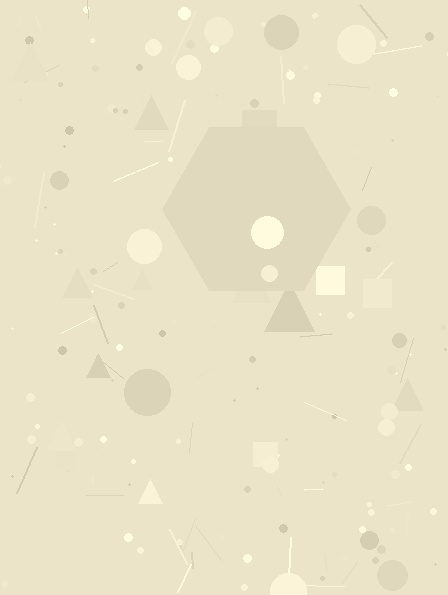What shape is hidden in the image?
A hexagon is hidden in the image.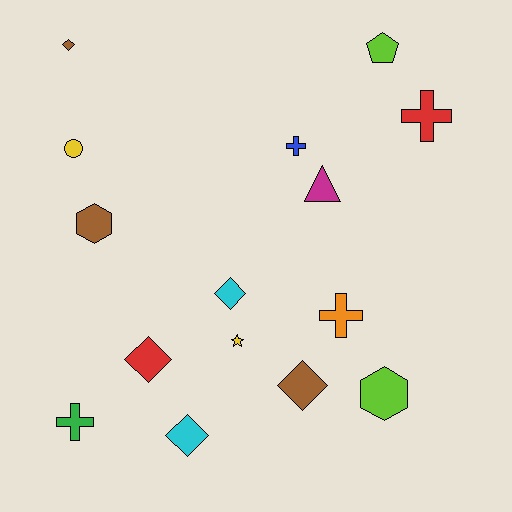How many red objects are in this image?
There are 2 red objects.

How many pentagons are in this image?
There is 1 pentagon.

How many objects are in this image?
There are 15 objects.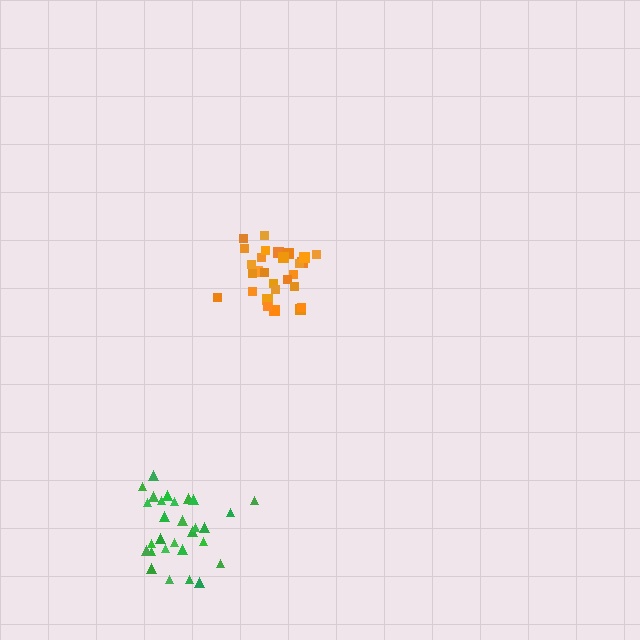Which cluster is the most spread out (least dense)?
Orange.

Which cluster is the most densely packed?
Green.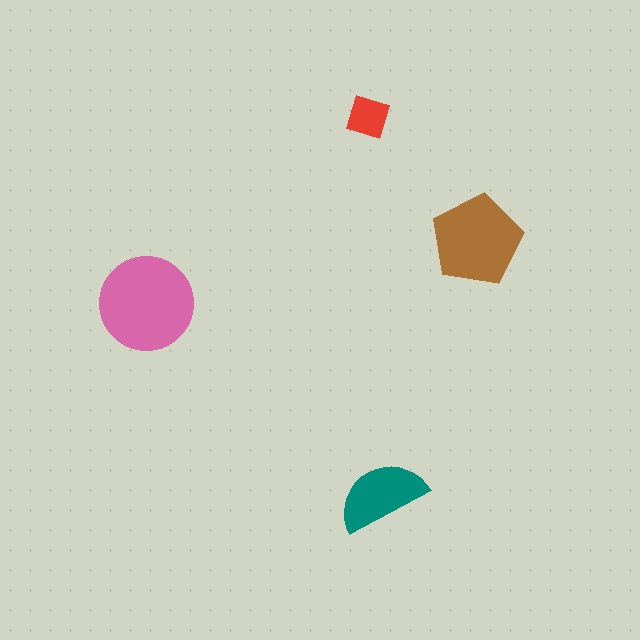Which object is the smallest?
The red diamond.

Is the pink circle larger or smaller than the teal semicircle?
Larger.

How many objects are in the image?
There are 4 objects in the image.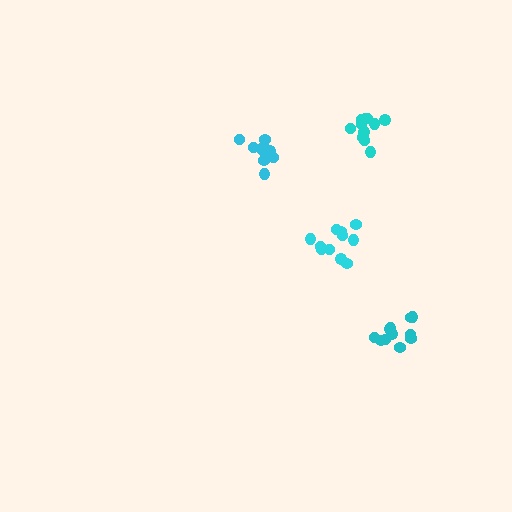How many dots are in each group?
Group 1: 11 dots, Group 2: 11 dots, Group 3: 9 dots, Group 4: 11 dots (42 total).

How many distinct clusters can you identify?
There are 4 distinct clusters.